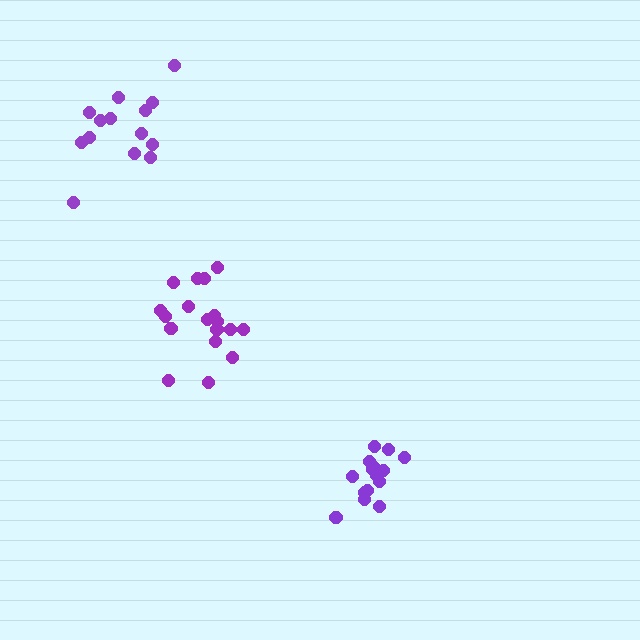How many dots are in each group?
Group 1: 15 dots, Group 2: 14 dots, Group 3: 18 dots (47 total).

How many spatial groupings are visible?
There are 3 spatial groupings.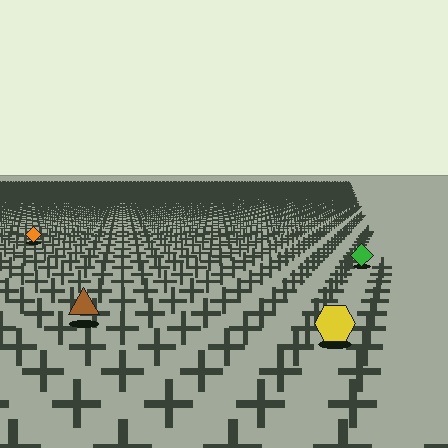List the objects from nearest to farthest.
From nearest to farthest: the yellow hexagon, the brown triangle, the green diamond, the orange diamond.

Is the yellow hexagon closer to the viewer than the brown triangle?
Yes. The yellow hexagon is closer — you can tell from the texture gradient: the ground texture is coarser near it.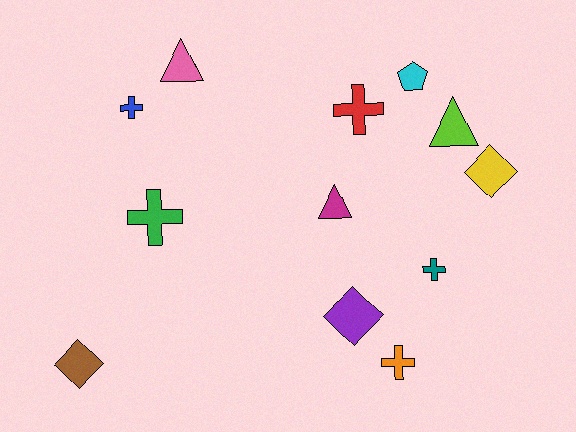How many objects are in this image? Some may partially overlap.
There are 12 objects.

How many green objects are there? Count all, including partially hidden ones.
There is 1 green object.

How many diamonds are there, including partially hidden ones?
There are 3 diamonds.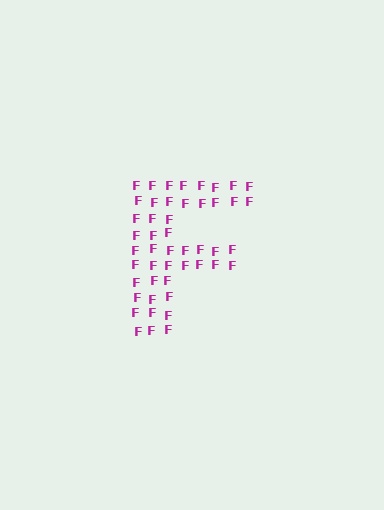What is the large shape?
The large shape is the letter F.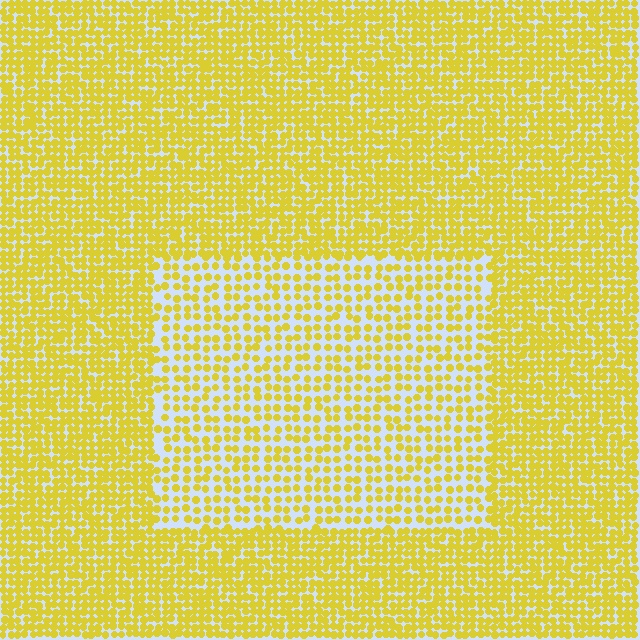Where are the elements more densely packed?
The elements are more densely packed outside the rectangle boundary.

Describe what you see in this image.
The image contains small yellow elements arranged at two different densities. A rectangle-shaped region is visible where the elements are less densely packed than the surrounding area.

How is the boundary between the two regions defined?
The boundary is defined by a change in element density (approximately 1.9x ratio). All elements are the same color, size, and shape.